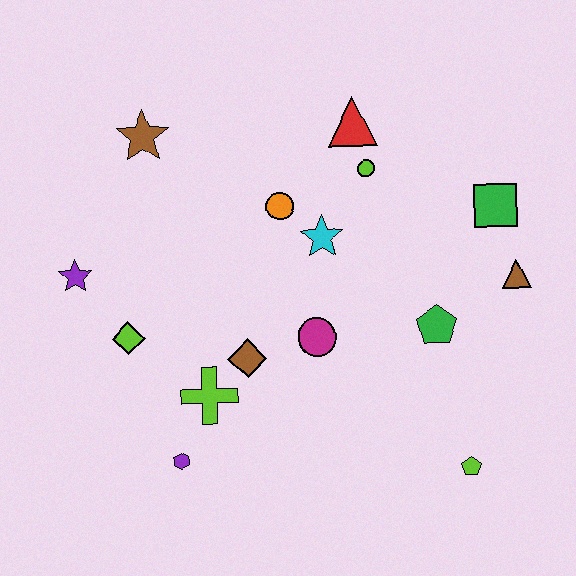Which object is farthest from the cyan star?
The lime pentagon is farthest from the cyan star.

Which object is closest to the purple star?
The lime diamond is closest to the purple star.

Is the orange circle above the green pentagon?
Yes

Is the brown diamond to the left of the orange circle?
Yes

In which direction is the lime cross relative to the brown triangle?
The lime cross is to the left of the brown triangle.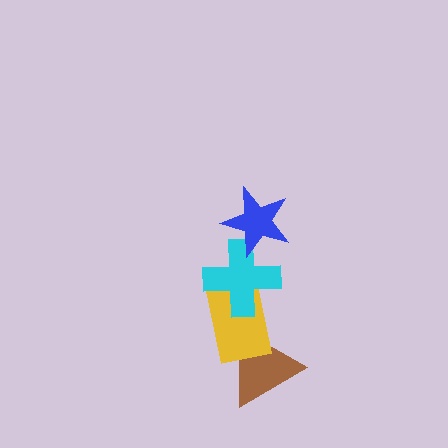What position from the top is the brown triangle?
The brown triangle is 4th from the top.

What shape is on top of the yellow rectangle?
The cyan cross is on top of the yellow rectangle.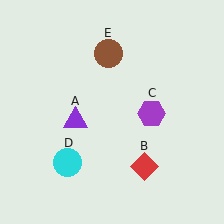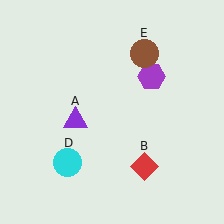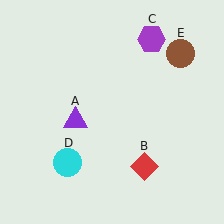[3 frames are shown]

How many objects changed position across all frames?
2 objects changed position: purple hexagon (object C), brown circle (object E).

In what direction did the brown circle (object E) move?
The brown circle (object E) moved right.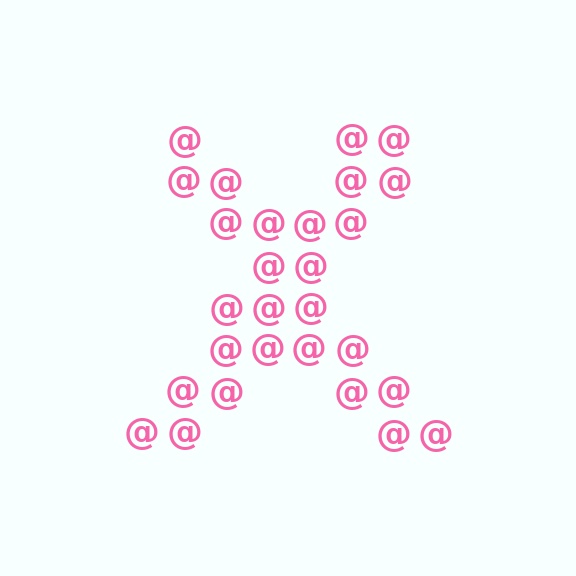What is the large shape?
The large shape is the letter X.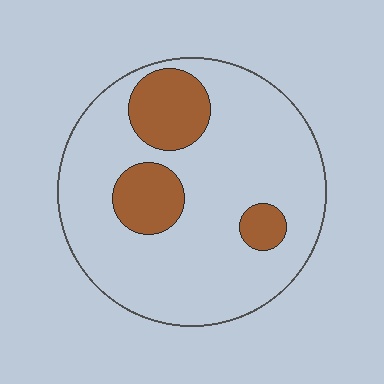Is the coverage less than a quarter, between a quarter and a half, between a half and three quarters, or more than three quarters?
Less than a quarter.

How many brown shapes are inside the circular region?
3.